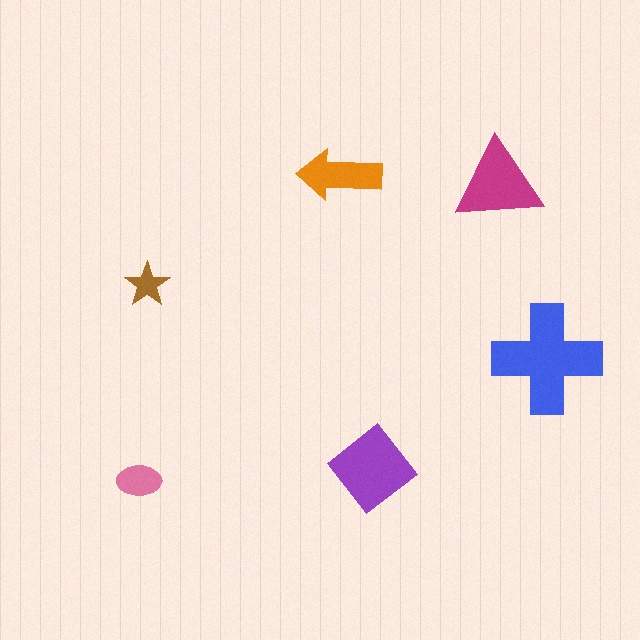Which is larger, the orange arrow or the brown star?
The orange arrow.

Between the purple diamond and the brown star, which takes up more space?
The purple diamond.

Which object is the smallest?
The brown star.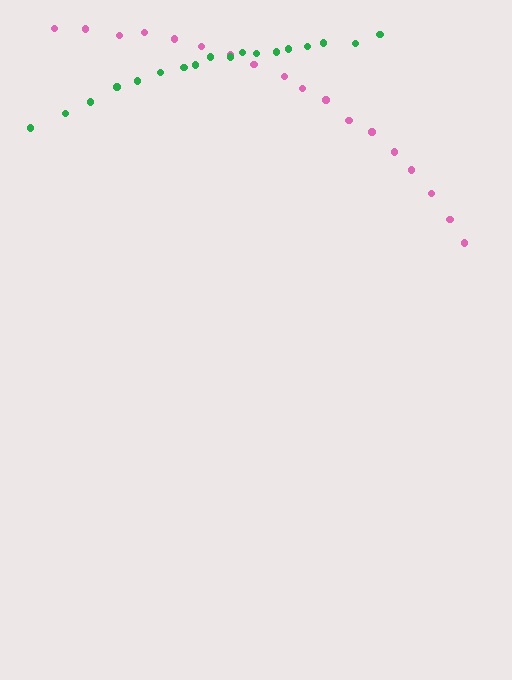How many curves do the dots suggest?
There are 2 distinct paths.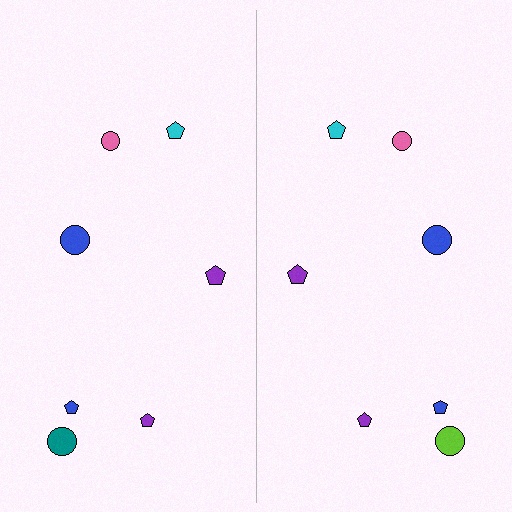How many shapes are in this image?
There are 14 shapes in this image.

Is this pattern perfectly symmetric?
No, the pattern is not perfectly symmetric. The lime circle on the right side breaks the symmetry — its mirror counterpart is teal.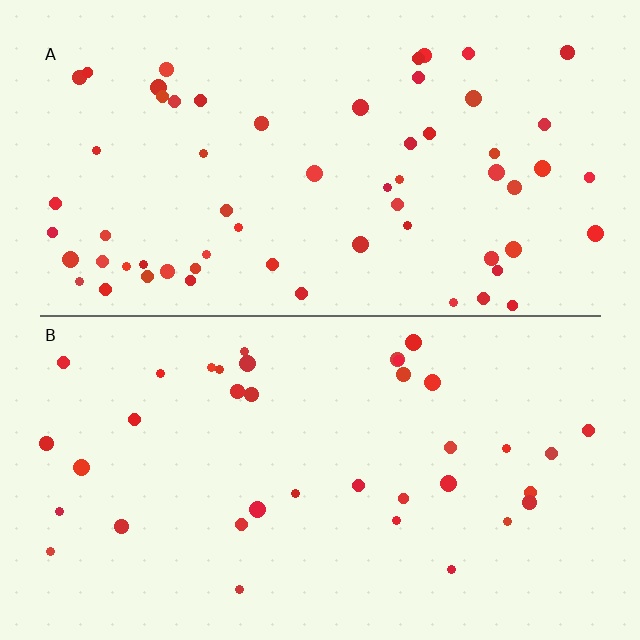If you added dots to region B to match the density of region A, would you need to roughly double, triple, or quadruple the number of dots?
Approximately double.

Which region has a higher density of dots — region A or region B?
A (the top).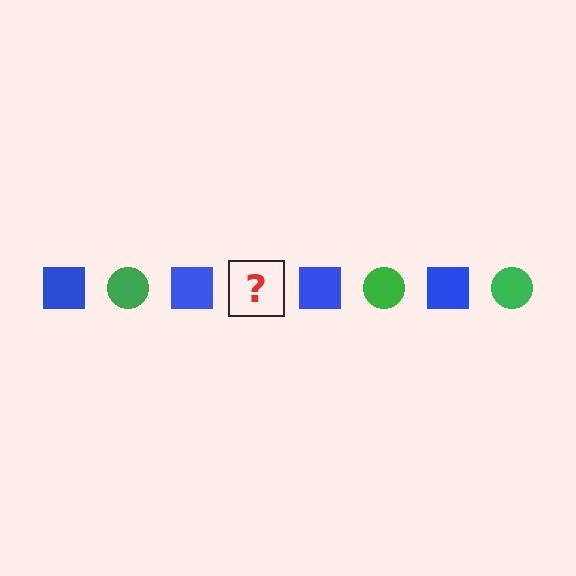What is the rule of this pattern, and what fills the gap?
The rule is that the pattern alternates between blue square and green circle. The gap should be filled with a green circle.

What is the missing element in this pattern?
The missing element is a green circle.